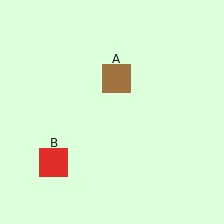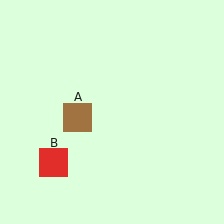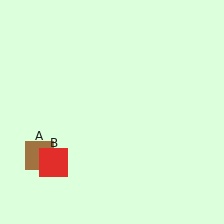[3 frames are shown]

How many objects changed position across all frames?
1 object changed position: brown square (object A).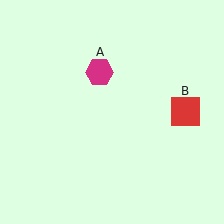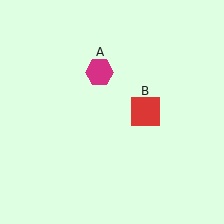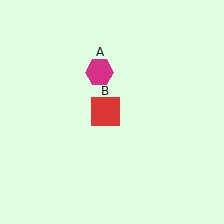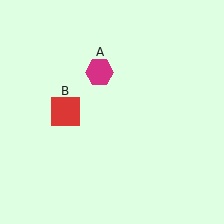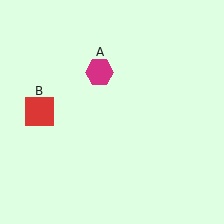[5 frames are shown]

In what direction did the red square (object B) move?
The red square (object B) moved left.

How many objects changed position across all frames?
1 object changed position: red square (object B).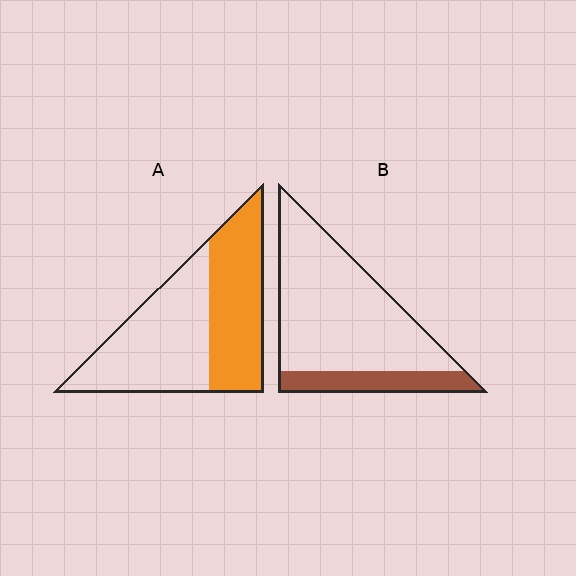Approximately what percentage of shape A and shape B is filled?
A is approximately 45% and B is approximately 20%.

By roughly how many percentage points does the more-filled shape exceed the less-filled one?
By roughly 25 percentage points (A over B).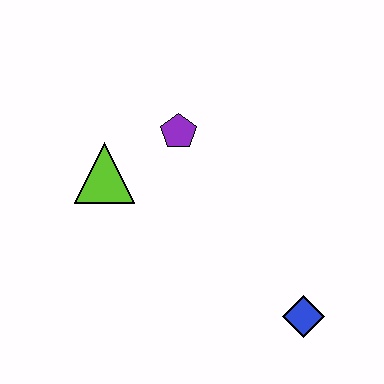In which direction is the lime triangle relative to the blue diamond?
The lime triangle is to the left of the blue diamond.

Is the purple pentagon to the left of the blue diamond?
Yes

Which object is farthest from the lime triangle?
The blue diamond is farthest from the lime triangle.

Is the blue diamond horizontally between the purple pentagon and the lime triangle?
No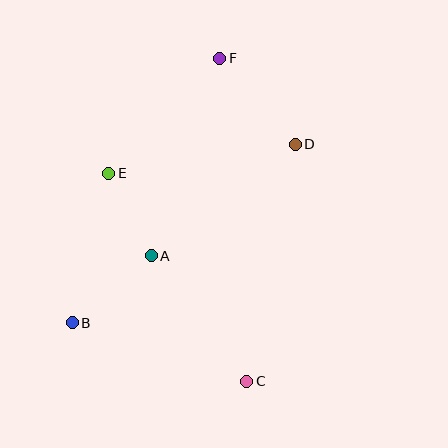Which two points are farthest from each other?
Points C and F are farthest from each other.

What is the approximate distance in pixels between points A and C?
The distance between A and C is approximately 158 pixels.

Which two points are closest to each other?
Points A and E are closest to each other.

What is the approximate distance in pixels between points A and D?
The distance between A and D is approximately 182 pixels.